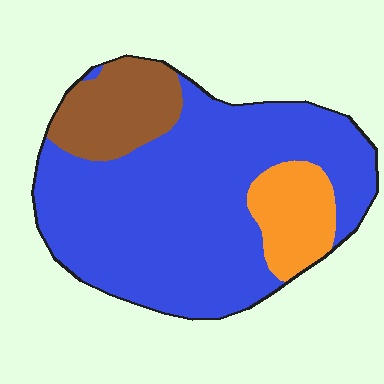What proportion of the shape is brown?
Brown covers about 15% of the shape.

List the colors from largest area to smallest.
From largest to smallest: blue, brown, orange.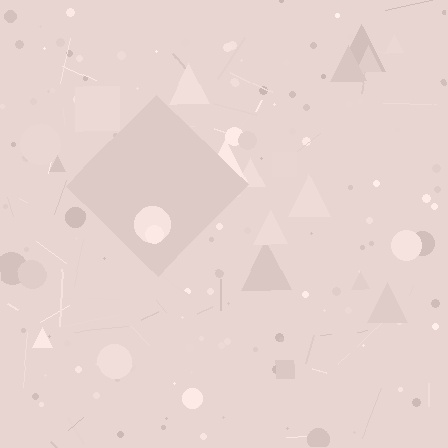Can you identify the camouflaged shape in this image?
The camouflaged shape is a diamond.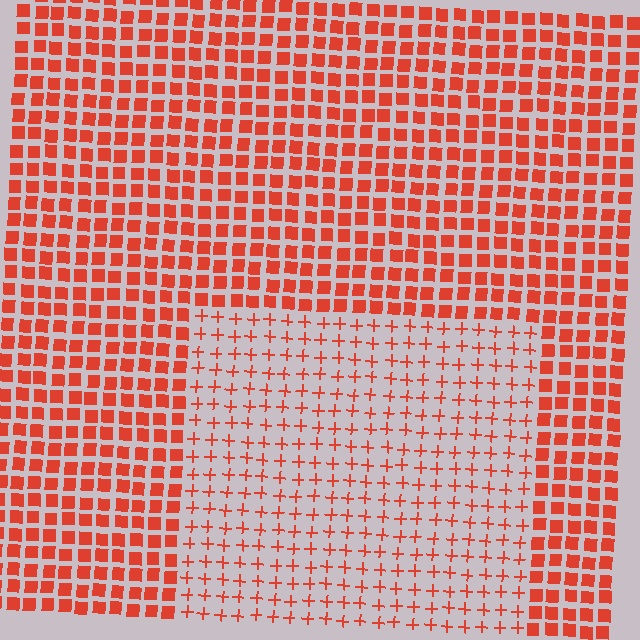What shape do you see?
I see a rectangle.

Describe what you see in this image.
The image is filled with small red elements arranged in a uniform grid. A rectangle-shaped region contains plus signs, while the surrounding area contains squares. The boundary is defined purely by the change in element shape.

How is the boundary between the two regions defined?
The boundary is defined by a change in element shape: plus signs inside vs. squares outside. All elements share the same color and spacing.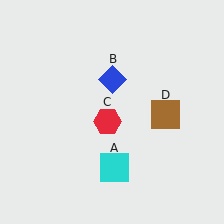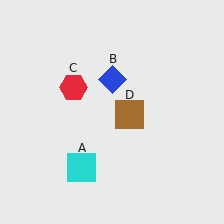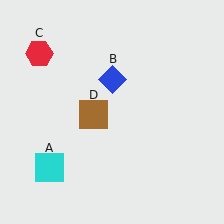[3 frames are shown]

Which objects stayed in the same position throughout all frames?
Blue diamond (object B) remained stationary.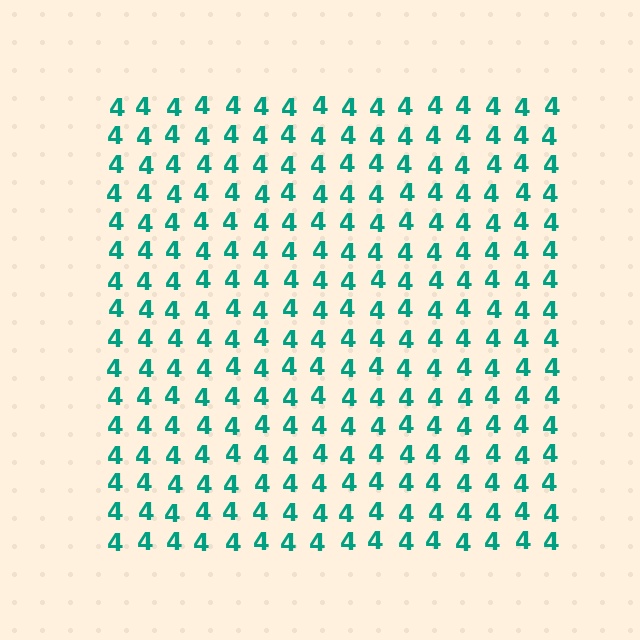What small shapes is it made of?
It is made of small digit 4's.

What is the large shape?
The large shape is a square.